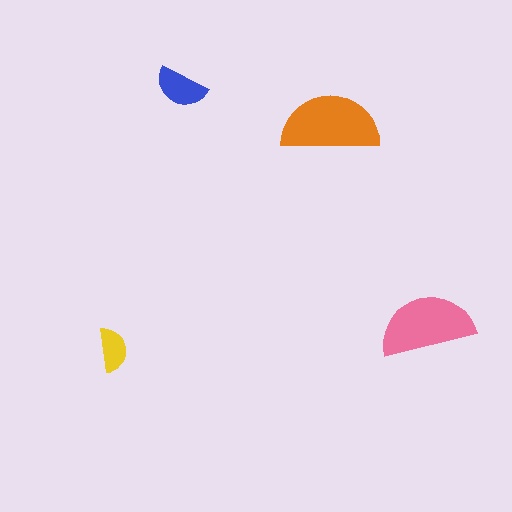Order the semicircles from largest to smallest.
the orange one, the pink one, the blue one, the yellow one.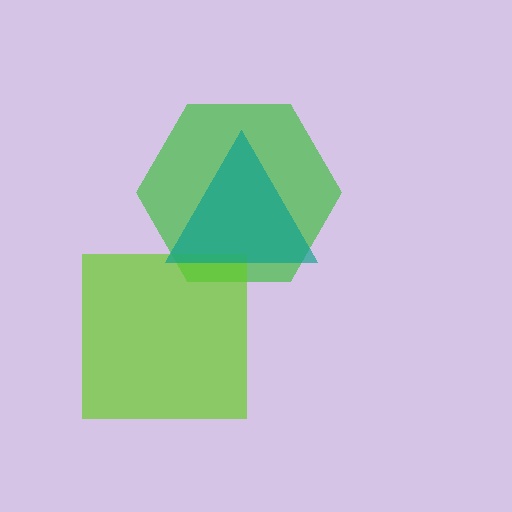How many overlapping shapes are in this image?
There are 3 overlapping shapes in the image.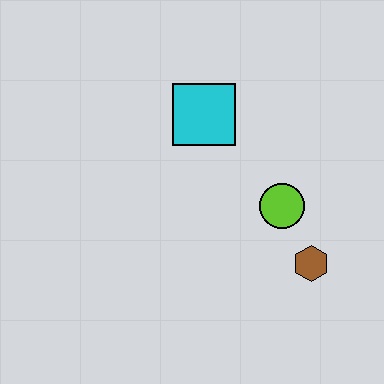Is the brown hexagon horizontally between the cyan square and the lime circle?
No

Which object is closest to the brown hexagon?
The lime circle is closest to the brown hexagon.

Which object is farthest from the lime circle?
The cyan square is farthest from the lime circle.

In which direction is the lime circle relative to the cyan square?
The lime circle is below the cyan square.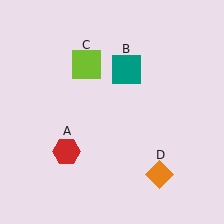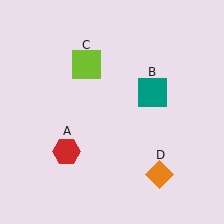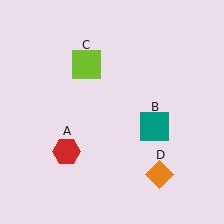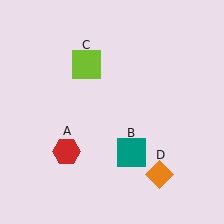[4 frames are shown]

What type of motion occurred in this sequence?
The teal square (object B) rotated clockwise around the center of the scene.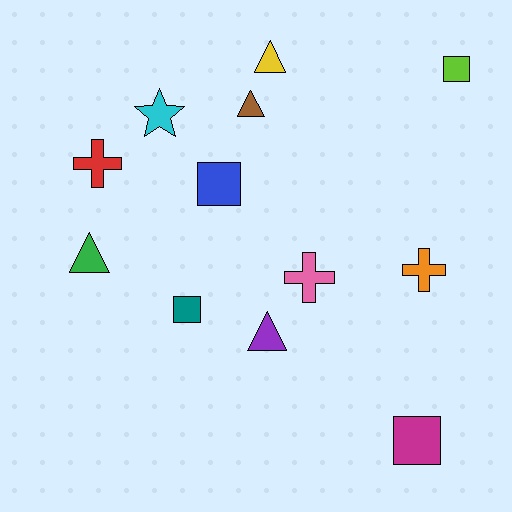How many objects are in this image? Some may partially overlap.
There are 12 objects.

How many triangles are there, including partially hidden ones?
There are 4 triangles.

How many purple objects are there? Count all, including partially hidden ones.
There is 1 purple object.